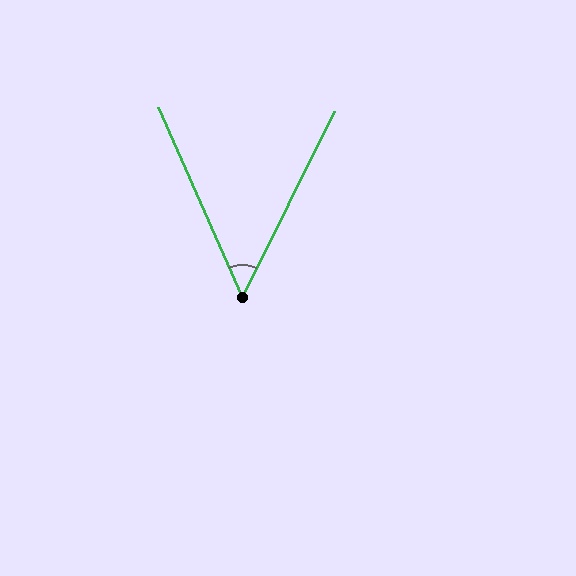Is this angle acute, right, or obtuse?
It is acute.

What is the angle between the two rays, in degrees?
Approximately 50 degrees.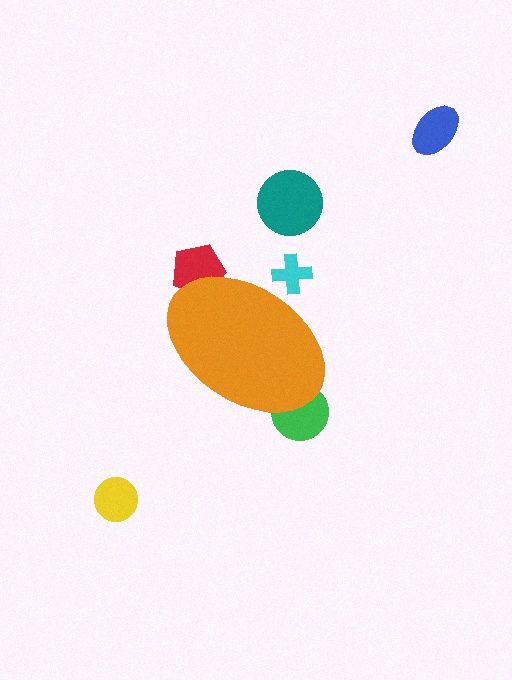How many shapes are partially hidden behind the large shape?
3 shapes are partially hidden.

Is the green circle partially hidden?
Yes, the green circle is partially hidden behind the orange ellipse.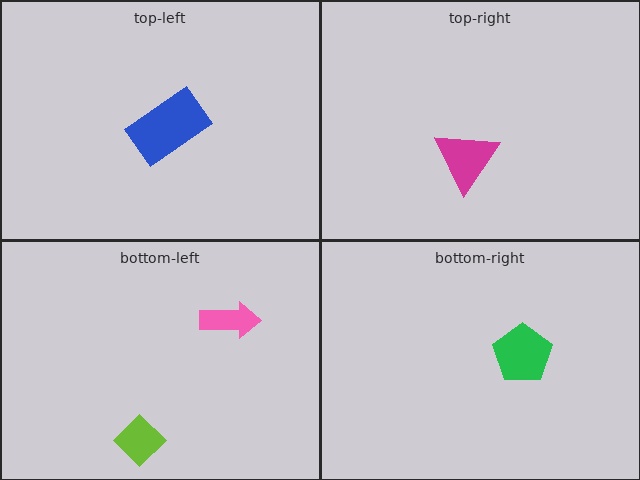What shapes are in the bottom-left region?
The lime diamond, the pink arrow.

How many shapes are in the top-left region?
1.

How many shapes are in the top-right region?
1.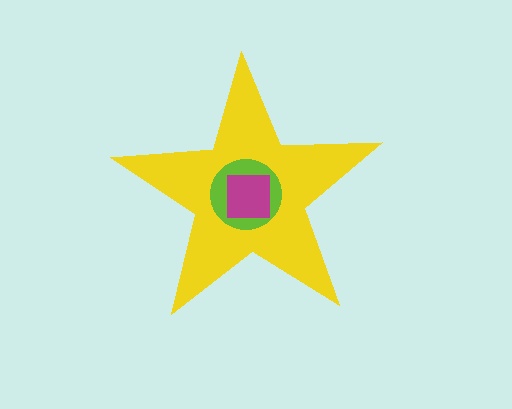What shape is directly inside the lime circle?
The magenta square.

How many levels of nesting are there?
3.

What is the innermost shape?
The magenta square.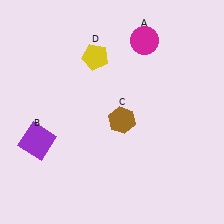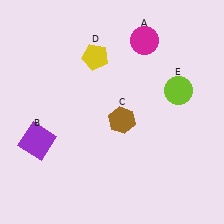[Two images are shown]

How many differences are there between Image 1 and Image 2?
There is 1 difference between the two images.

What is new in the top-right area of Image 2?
A lime circle (E) was added in the top-right area of Image 2.